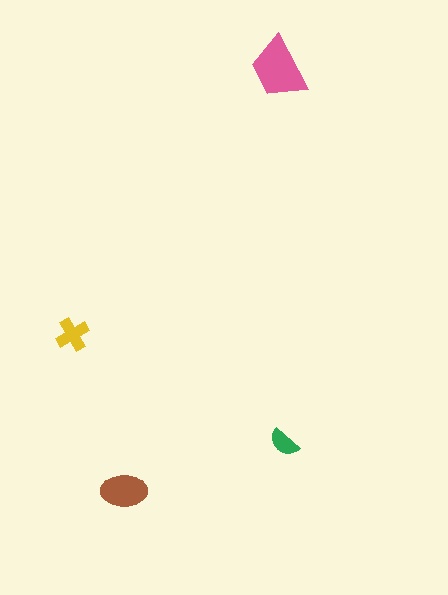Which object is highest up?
The pink trapezoid is topmost.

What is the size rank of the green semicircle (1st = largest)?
4th.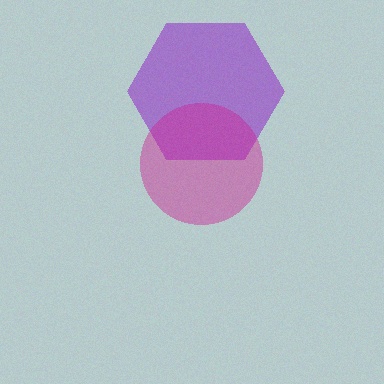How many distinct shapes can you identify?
There are 2 distinct shapes: a purple hexagon, a magenta circle.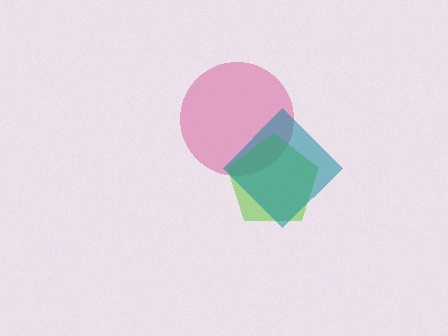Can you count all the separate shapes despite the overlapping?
Yes, there are 3 separate shapes.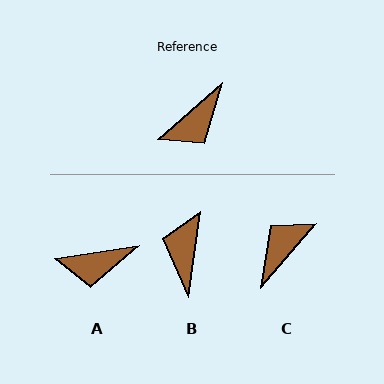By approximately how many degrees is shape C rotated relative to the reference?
Approximately 172 degrees clockwise.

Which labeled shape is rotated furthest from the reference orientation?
C, about 172 degrees away.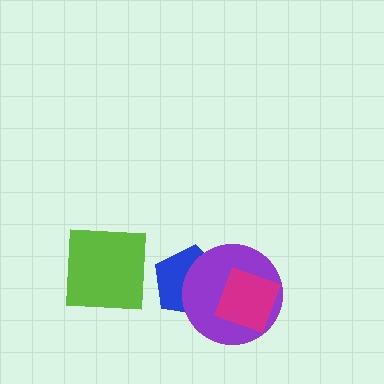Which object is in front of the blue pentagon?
The purple circle is in front of the blue pentagon.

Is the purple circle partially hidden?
Yes, it is partially covered by another shape.